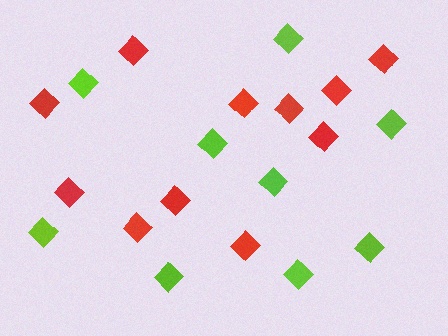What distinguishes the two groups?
There are 2 groups: one group of lime diamonds (9) and one group of red diamonds (11).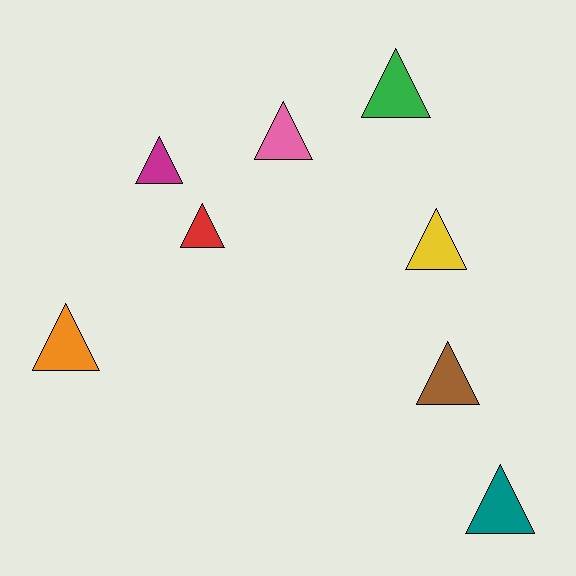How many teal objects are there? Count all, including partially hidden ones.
There is 1 teal object.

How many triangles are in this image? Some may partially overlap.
There are 8 triangles.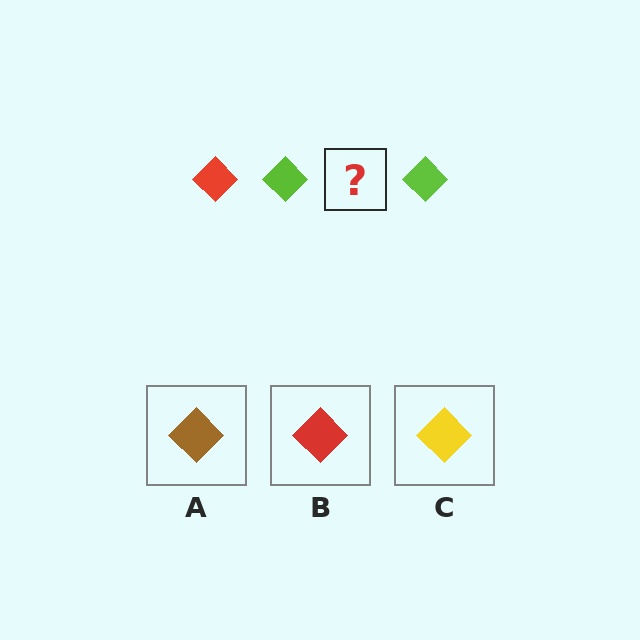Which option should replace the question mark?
Option B.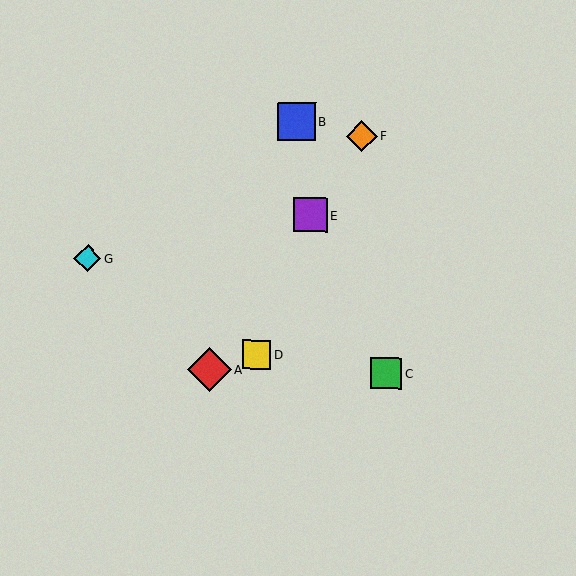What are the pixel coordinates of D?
Object D is at (256, 355).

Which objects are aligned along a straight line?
Objects A, E, F are aligned along a straight line.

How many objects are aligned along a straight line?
3 objects (A, E, F) are aligned along a straight line.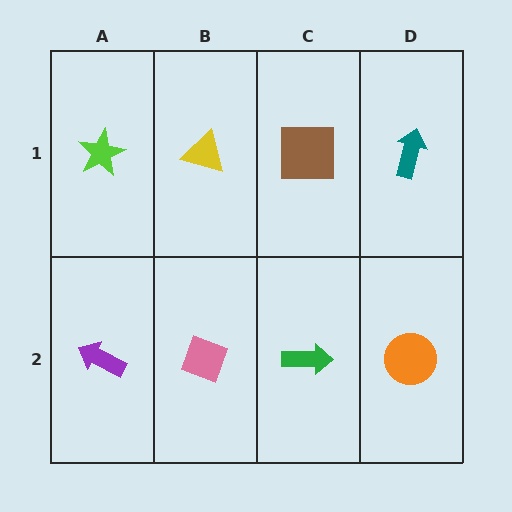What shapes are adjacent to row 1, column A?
A purple arrow (row 2, column A), a yellow triangle (row 1, column B).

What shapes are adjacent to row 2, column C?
A brown square (row 1, column C), a pink diamond (row 2, column B), an orange circle (row 2, column D).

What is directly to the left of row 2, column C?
A pink diamond.